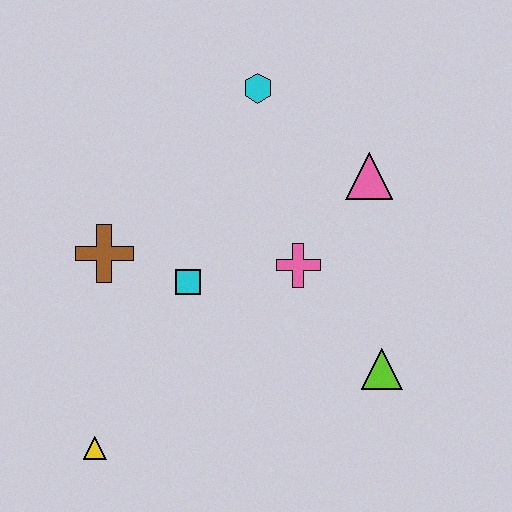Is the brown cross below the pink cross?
No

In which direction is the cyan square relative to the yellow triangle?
The cyan square is above the yellow triangle.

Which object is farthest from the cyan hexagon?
The yellow triangle is farthest from the cyan hexagon.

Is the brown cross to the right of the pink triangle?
No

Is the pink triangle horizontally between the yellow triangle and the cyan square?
No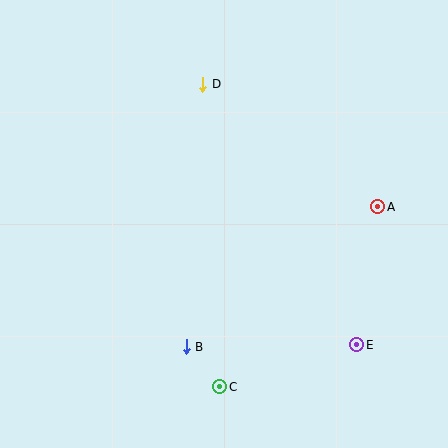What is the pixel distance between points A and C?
The distance between A and C is 239 pixels.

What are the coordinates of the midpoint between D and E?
The midpoint between D and E is at (280, 215).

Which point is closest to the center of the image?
Point B at (186, 347) is closest to the center.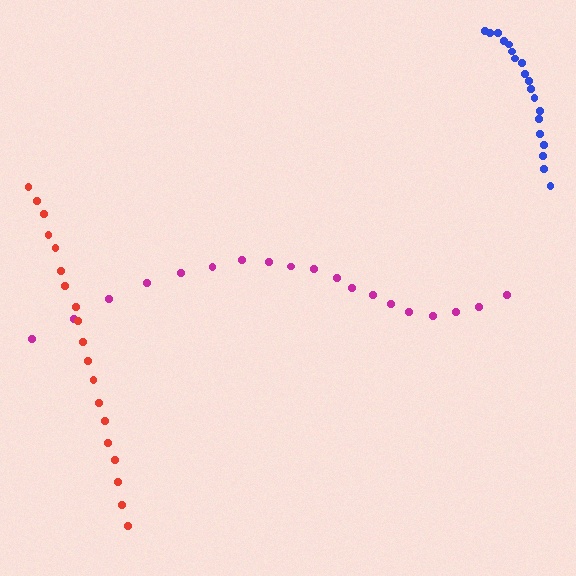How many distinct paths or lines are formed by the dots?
There are 3 distinct paths.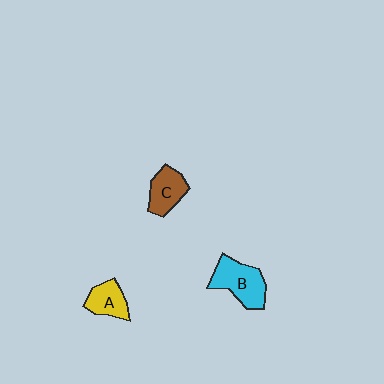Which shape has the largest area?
Shape B (cyan).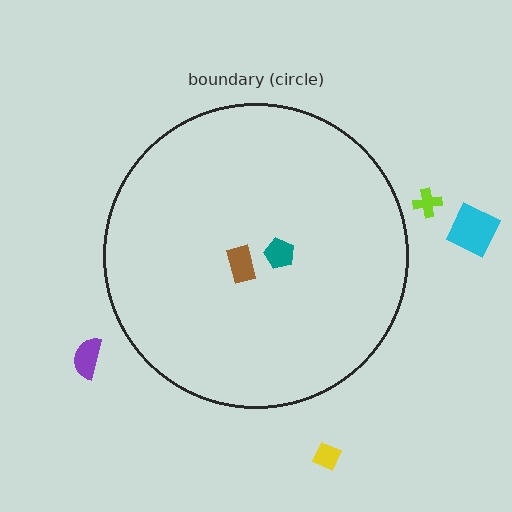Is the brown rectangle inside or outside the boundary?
Inside.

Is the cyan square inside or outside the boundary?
Outside.